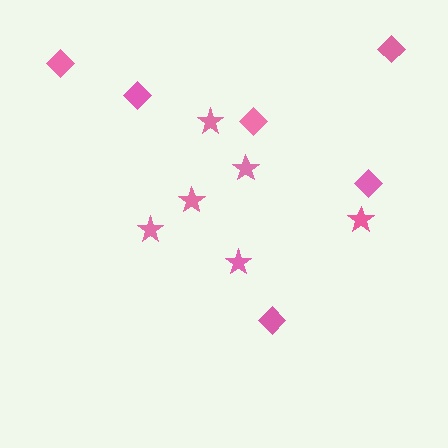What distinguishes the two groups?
There are 2 groups: one group of diamonds (6) and one group of stars (6).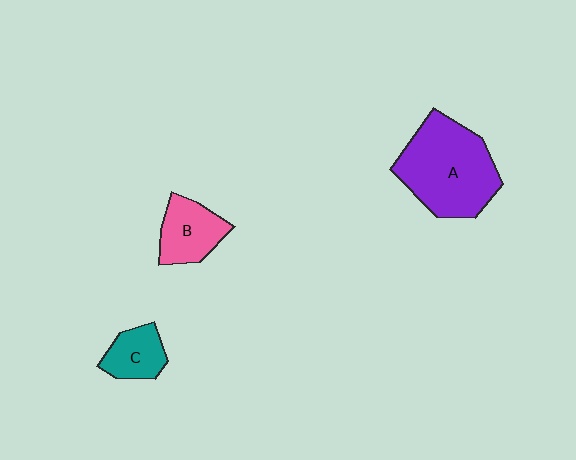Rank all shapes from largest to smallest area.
From largest to smallest: A (purple), B (pink), C (teal).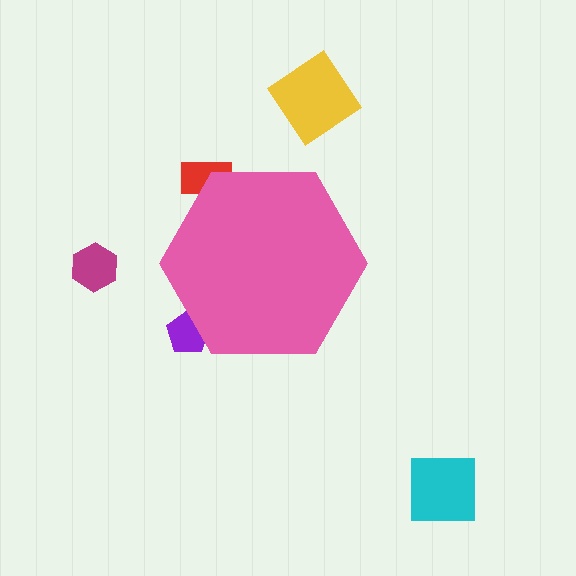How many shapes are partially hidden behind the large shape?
2 shapes are partially hidden.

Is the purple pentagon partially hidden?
Yes, the purple pentagon is partially hidden behind the pink hexagon.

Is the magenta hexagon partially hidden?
No, the magenta hexagon is fully visible.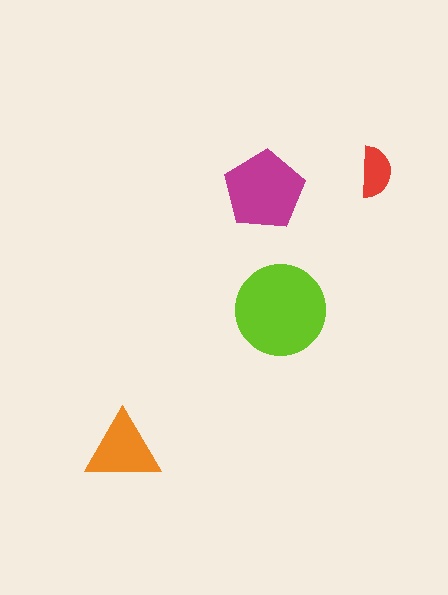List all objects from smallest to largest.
The red semicircle, the orange triangle, the magenta pentagon, the lime circle.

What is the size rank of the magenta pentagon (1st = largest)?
2nd.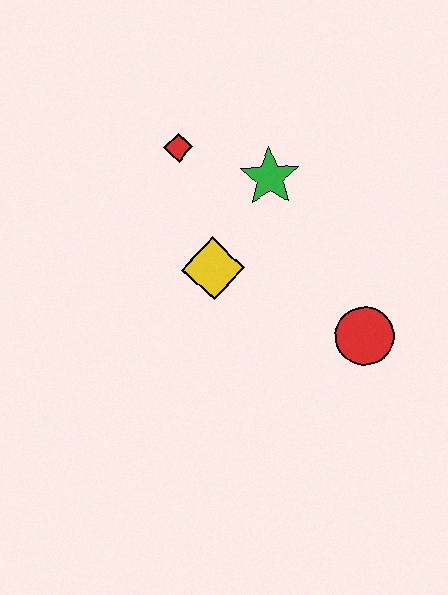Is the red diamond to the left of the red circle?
Yes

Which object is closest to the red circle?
The yellow diamond is closest to the red circle.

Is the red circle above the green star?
No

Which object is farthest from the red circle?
The red diamond is farthest from the red circle.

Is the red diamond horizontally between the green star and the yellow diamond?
No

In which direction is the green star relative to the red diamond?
The green star is to the right of the red diamond.